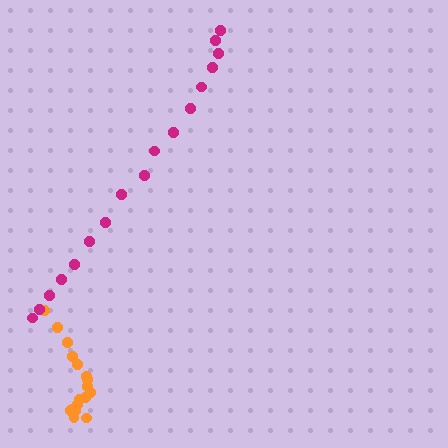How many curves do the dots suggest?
There are 2 distinct paths.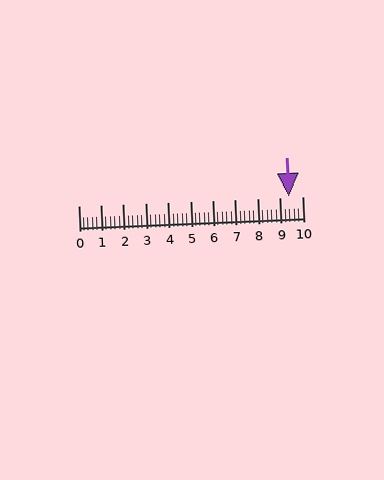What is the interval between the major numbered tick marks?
The major tick marks are spaced 1 units apart.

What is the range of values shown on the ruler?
The ruler shows values from 0 to 10.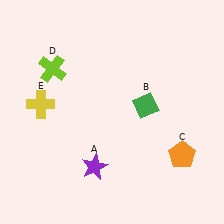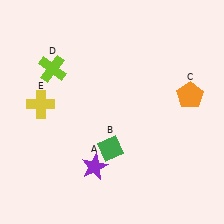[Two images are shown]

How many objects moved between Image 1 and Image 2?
2 objects moved between the two images.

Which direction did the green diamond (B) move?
The green diamond (B) moved down.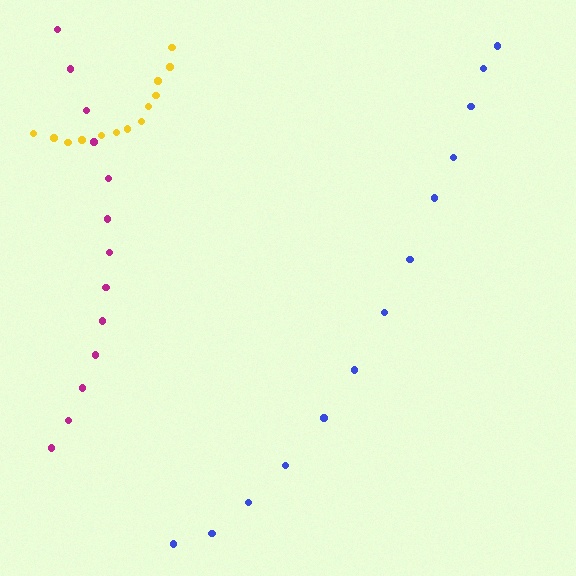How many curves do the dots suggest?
There are 3 distinct paths.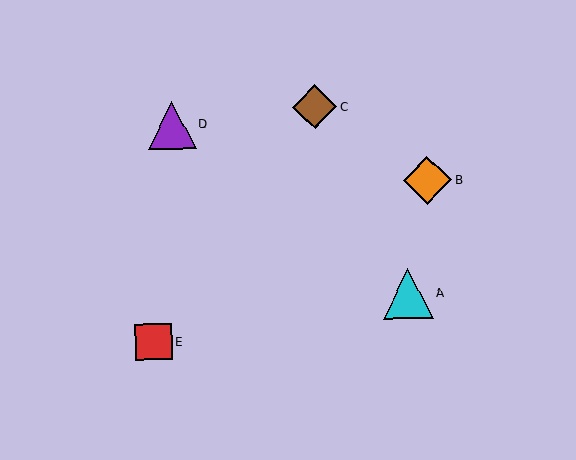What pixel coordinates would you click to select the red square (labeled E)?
Click at (153, 342) to select the red square E.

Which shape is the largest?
The cyan triangle (labeled A) is the largest.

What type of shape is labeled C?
Shape C is a brown diamond.